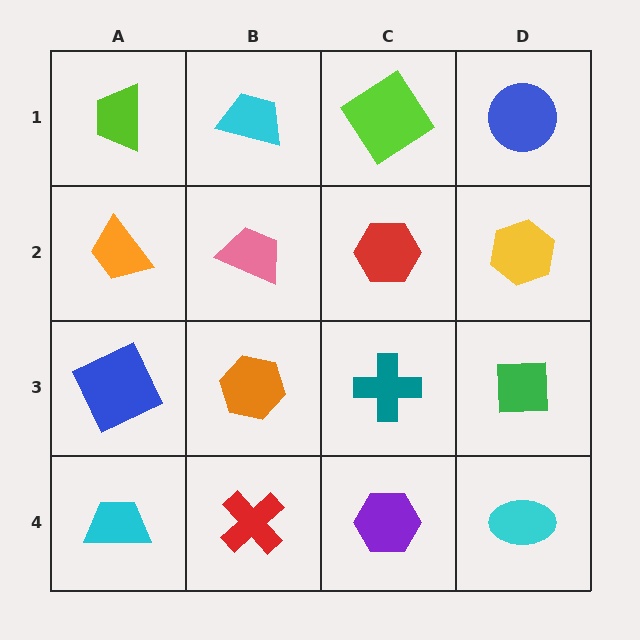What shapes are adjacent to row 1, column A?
An orange trapezoid (row 2, column A), a cyan trapezoid (row 1, column B).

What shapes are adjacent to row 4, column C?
A teal cross (row 3, column C), a red cross (row 4, column B), a cyan ellipse (row 4, column D).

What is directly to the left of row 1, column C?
A cyan trapezoid.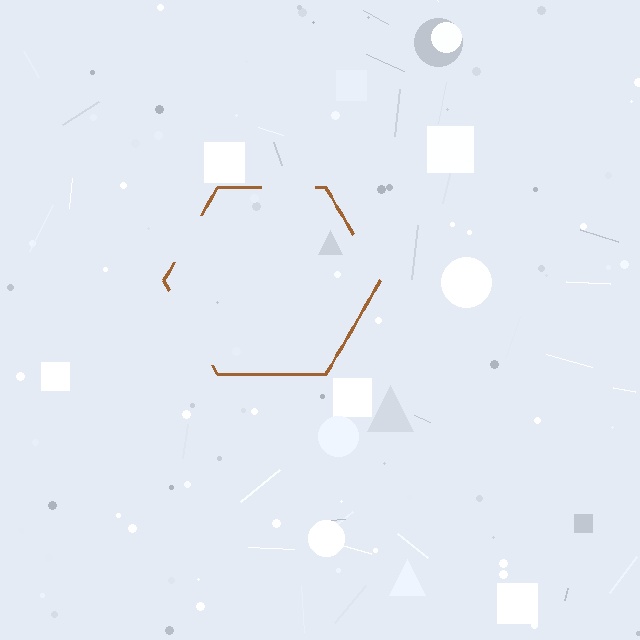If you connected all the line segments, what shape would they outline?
They would outline a hexagon.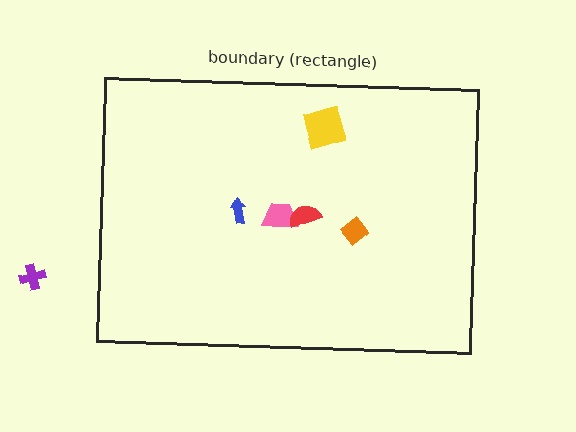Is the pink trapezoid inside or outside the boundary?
Inside.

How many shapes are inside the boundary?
5 inside, 1 outside.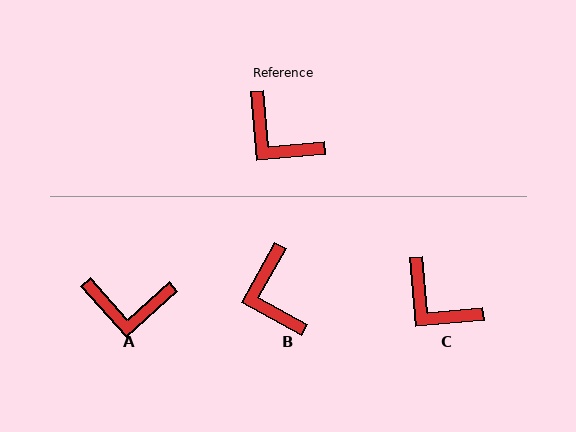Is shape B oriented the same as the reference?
No, it is off by about 34 degrees.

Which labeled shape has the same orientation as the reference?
C.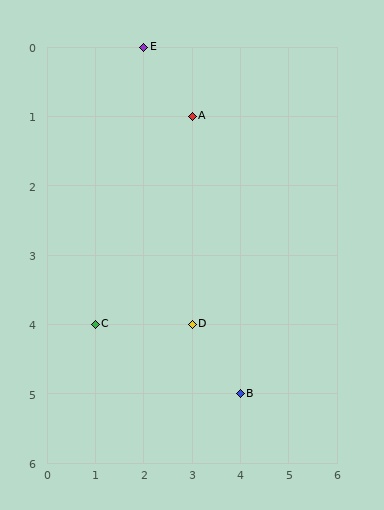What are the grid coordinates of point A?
Point A is at grid coordinates (3, 1).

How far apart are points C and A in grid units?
Points C and A are 2 columns and 3 rows apart (about 3.6 grid units diagonally).